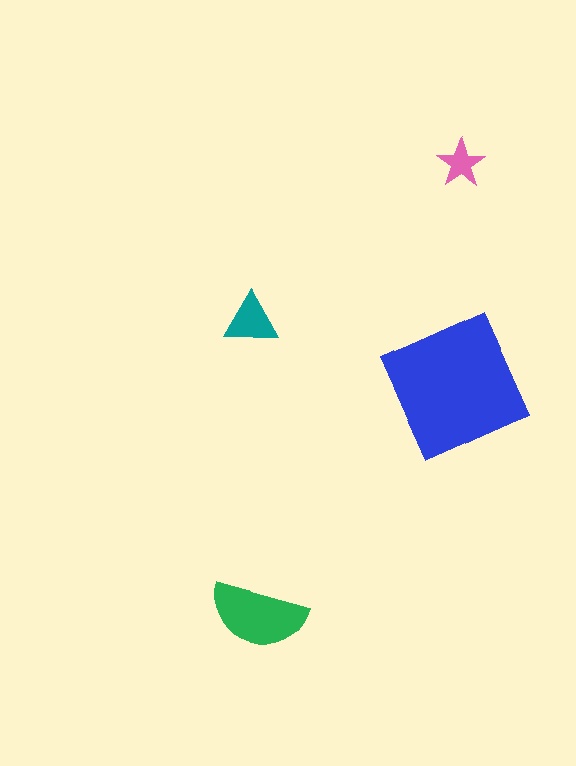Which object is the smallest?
The pink star.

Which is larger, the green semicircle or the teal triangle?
The green semicircle.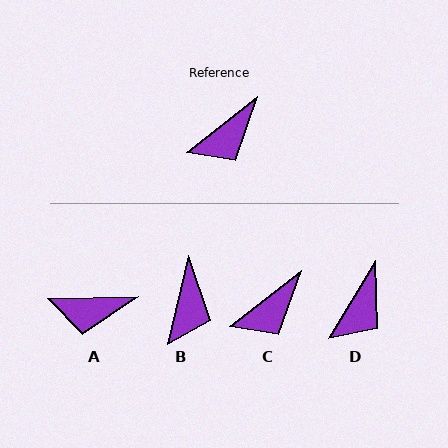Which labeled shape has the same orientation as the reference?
C.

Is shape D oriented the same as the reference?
No, it is off by about 21 degrees.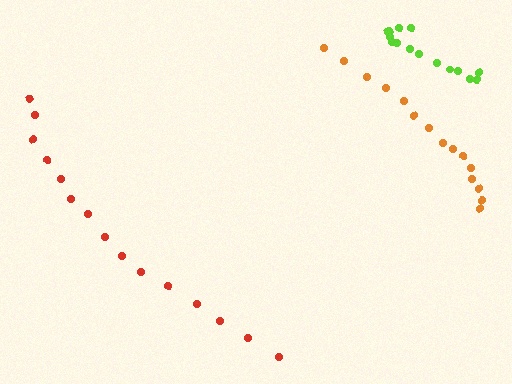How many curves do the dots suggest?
There are 3 distinct paths.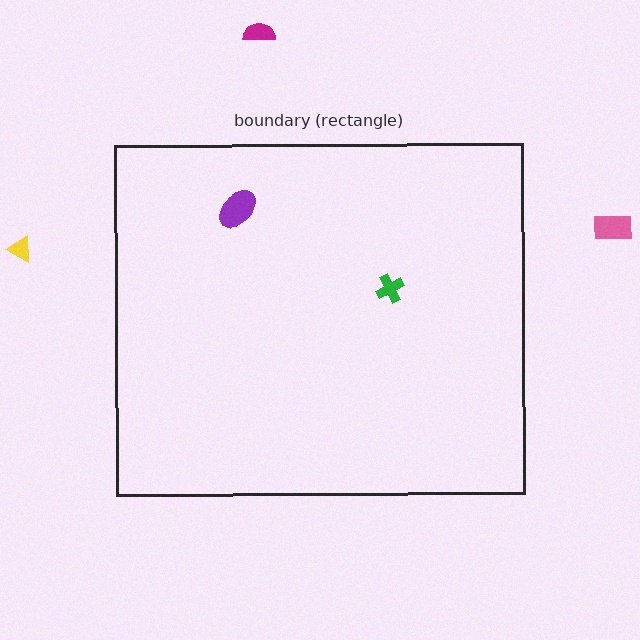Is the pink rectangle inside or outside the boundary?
Outside.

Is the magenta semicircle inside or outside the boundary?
Outside.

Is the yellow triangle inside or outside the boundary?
Outside.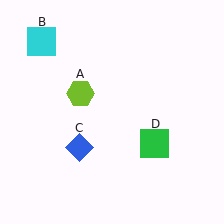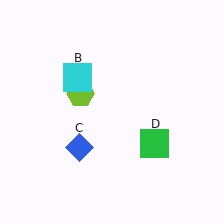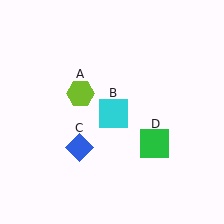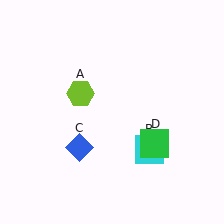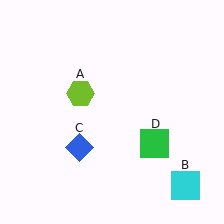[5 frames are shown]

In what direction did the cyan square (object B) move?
The cyan square (object B) moved down and to the right.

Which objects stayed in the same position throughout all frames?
Lime hexagon (object A) and blue diamond (object C) and green square (object D) remained stationary.